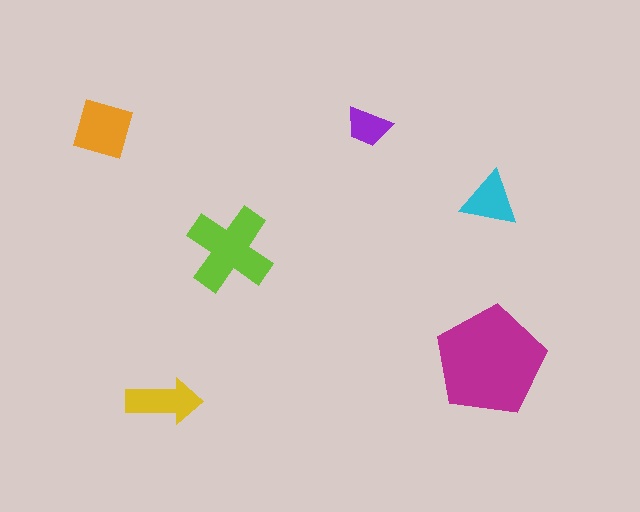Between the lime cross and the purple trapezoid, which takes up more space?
The lime cross.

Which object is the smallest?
The purple trapezoid.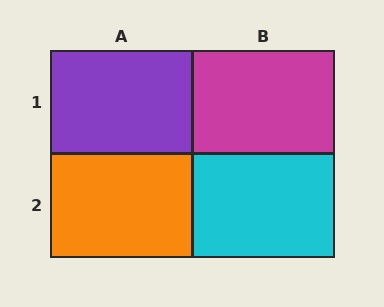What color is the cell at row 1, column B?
Magenta.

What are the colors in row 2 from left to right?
Orange, cyan.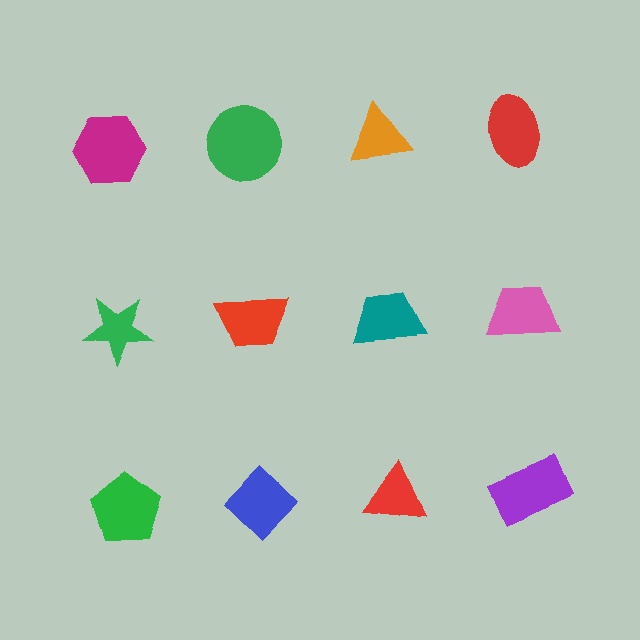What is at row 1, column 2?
A green circle.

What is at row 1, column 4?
A red ellipse.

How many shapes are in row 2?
4 shapes.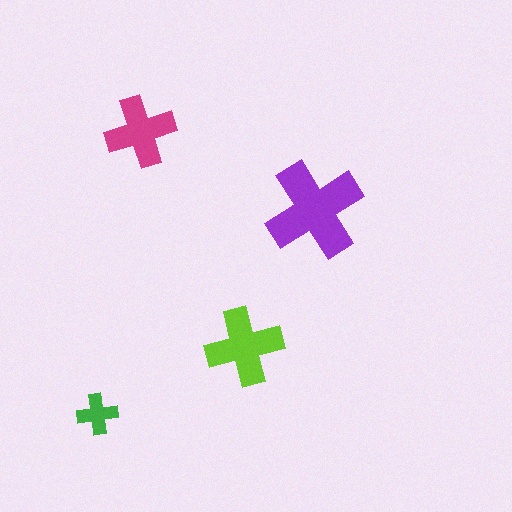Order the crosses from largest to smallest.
the purple one, the lime one, the magenta one, the green one.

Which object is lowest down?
The green cross is bottommost.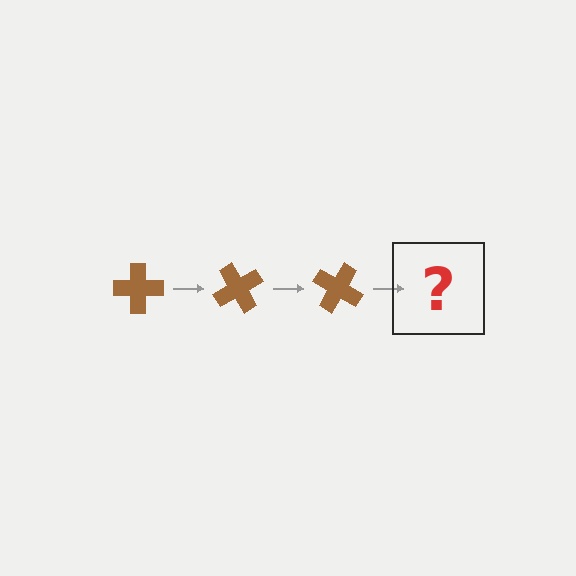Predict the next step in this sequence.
The next step is a brown cross rotated 180 degrees.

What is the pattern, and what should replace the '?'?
The pattern is that the cross rotates 60 degrees each step. The '?' should be a brown cross rotated 180 degrees.